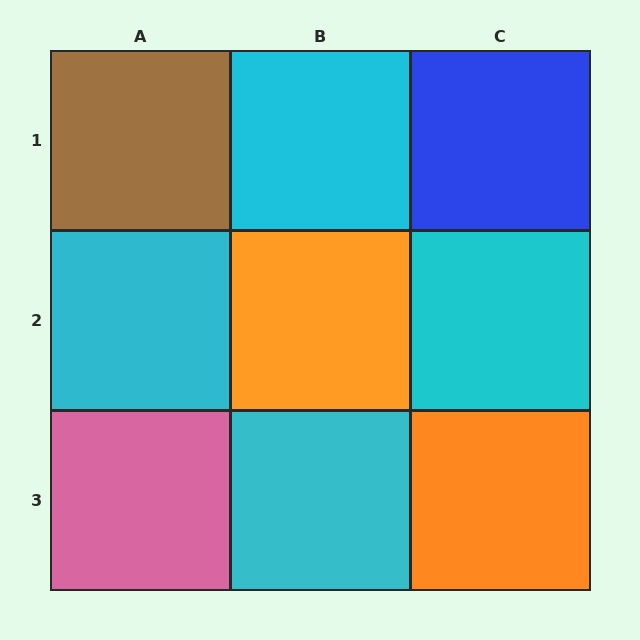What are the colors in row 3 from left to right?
Pink, cyan, orange.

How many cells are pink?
1 cell is pink.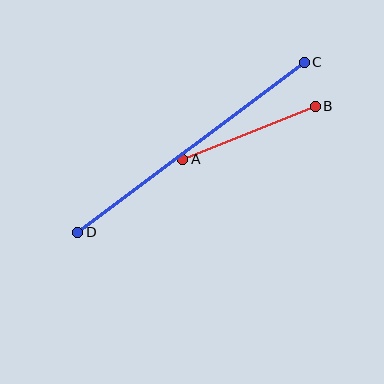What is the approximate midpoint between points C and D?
The midpoint is at approximately (191, 147) pixels.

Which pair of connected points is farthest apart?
Points C and D are farthest apart.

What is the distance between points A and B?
The distance is approximately 143 pixels.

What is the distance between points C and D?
The distance is approximately 283 pixels.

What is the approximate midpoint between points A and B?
The midpoint is at approximately (249, 133) pixels.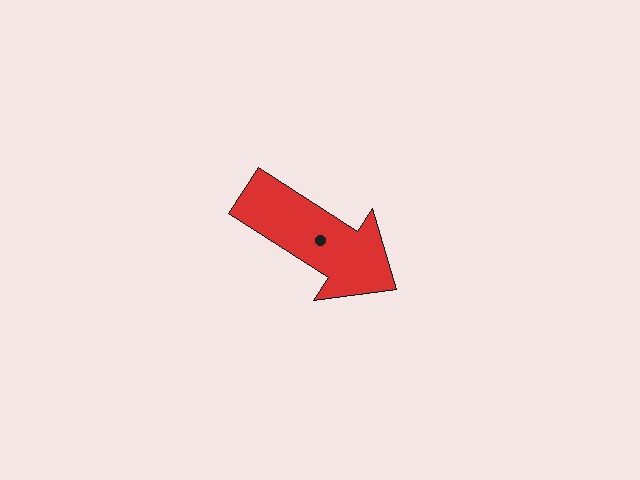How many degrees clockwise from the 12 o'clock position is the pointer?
Approximately 123 degrees.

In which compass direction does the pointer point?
Southeast.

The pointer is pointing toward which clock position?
Roughly 4 o'clock.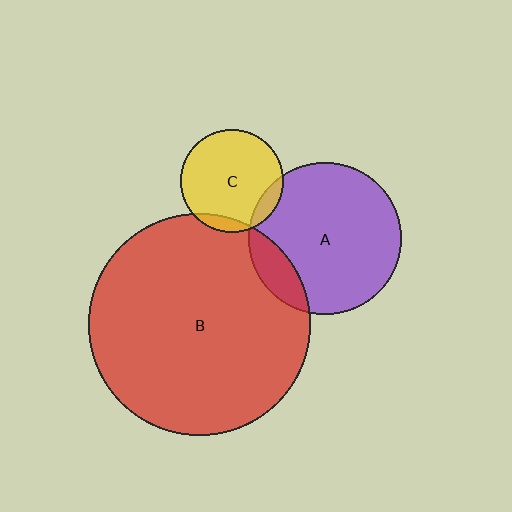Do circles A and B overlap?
Yes.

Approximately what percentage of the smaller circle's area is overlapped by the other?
Approximately 15%.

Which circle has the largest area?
Circle B (red).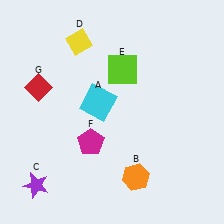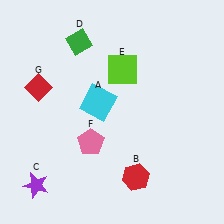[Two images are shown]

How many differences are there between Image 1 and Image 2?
There are 3 differences between the two images.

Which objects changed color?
B changed from orange to red. D changed from yellow to green. F changed from magenta to pink.